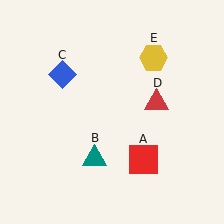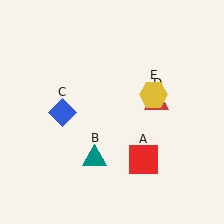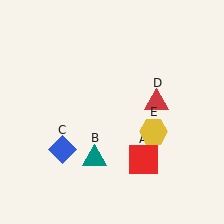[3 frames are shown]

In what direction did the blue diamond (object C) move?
The blue diamond (object C) moved down.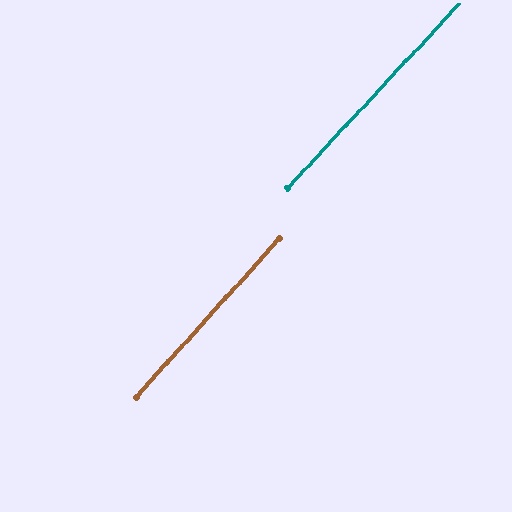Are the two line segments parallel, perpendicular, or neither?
Parallel — their directions differ by only 0.6°.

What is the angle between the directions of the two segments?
Approximately 1 degree.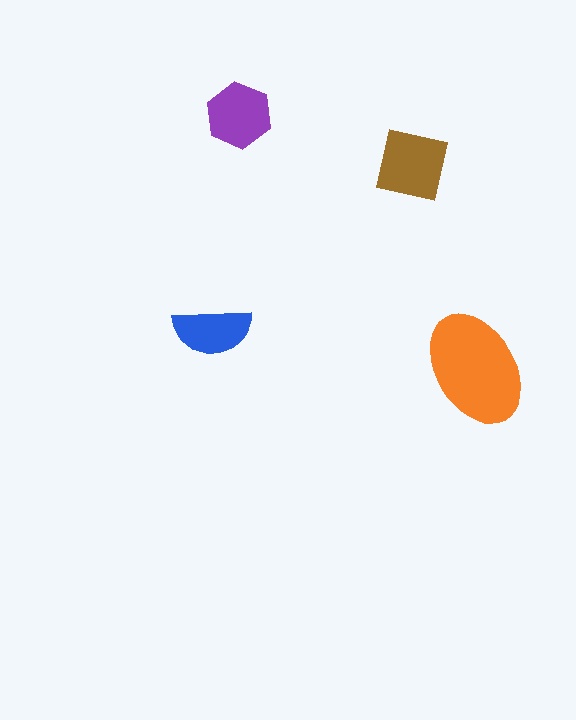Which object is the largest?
The orange ellipse.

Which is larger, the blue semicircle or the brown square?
The brown square.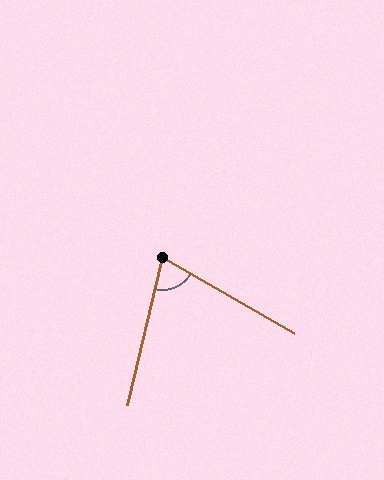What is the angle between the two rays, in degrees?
Approximately 73 degrees.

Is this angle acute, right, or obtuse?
It is acute.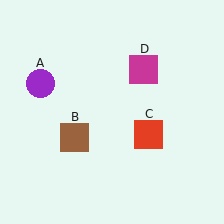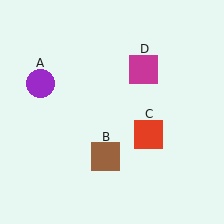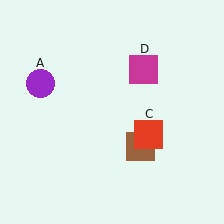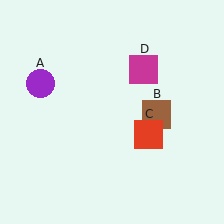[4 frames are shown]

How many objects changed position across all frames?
1 object changed position: brown square (object B).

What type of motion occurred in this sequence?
The brown square (object B) rotated counterclockwise around the center of the scene.